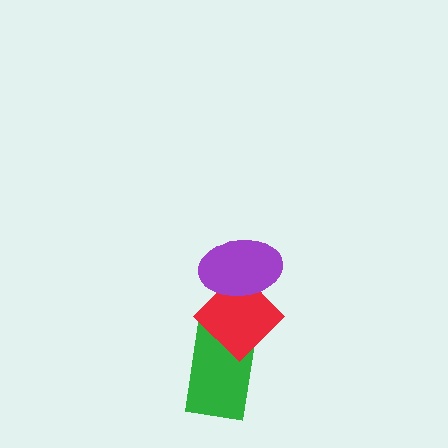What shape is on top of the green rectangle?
The red diamond is on top of the green rectangle.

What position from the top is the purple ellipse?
The purple ellipse is 1st from the top.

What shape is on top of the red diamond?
The purple ellipse is on top of the red diamond.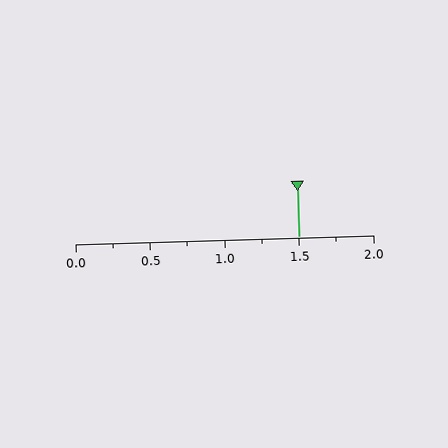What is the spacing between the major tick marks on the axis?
The major ticks are spaced 0.5 apart.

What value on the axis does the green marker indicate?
The marker indicates approximately 1.5.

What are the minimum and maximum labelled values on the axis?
The axis runs from 0.0 to 2.0.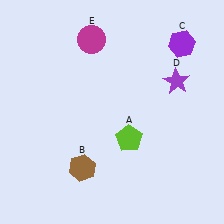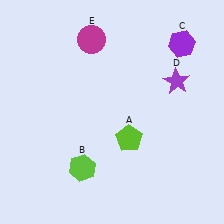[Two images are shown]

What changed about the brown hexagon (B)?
In Image 1, B is brown. In Image 2, it changed to lime.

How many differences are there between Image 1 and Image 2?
There is 1 difference between the two images.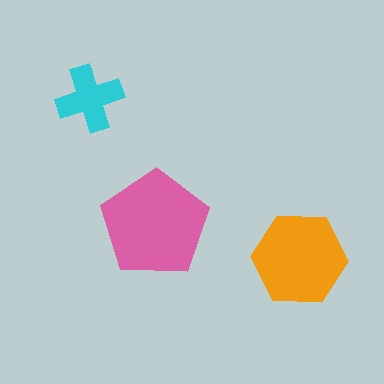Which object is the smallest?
The cyan cross.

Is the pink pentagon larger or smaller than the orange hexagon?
Larger.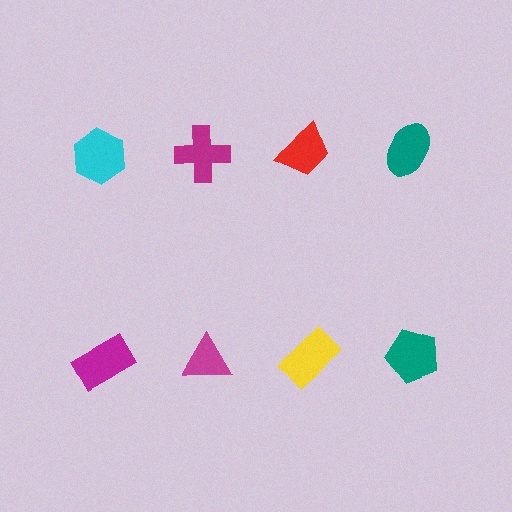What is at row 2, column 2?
A magenta triangle.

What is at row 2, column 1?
A magenta rectangle.